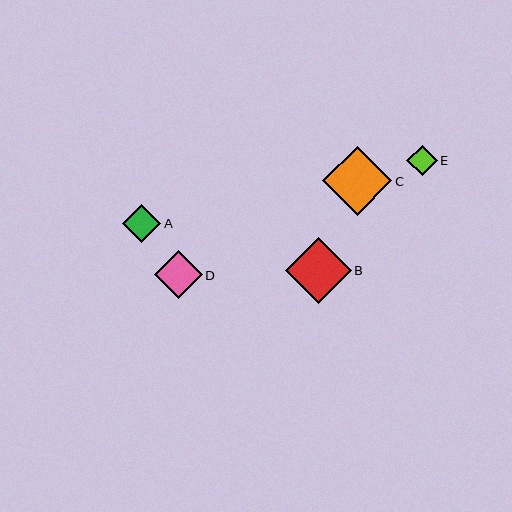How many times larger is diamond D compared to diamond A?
Diamond D is approximately 1.2 times the size of diamond A.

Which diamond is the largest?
Diamond C is the largest with a size of approximately 69 pixels.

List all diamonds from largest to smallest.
From largest to smallest: C, B, D, A, E.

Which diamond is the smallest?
Diamond E is the smallest with a size of approximately 30 pixels.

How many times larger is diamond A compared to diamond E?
Diamond A is approximately 1.3 times the size of diamond E.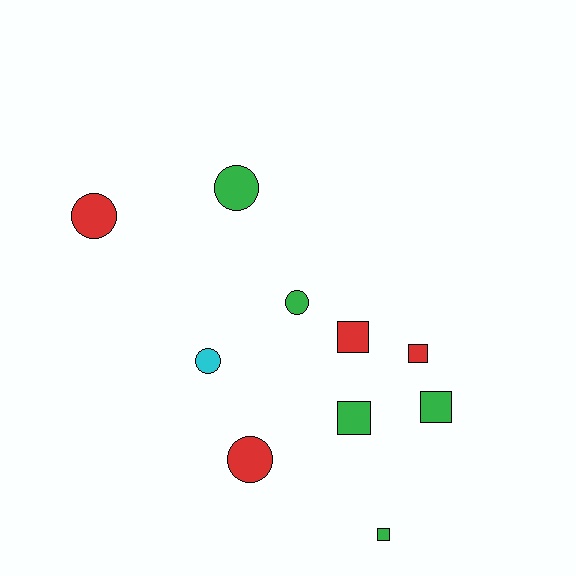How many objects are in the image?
There are 10 objects.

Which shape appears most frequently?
Square, with 5 objects.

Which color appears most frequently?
Green, with 5 objects.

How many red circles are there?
There are 2 red circles.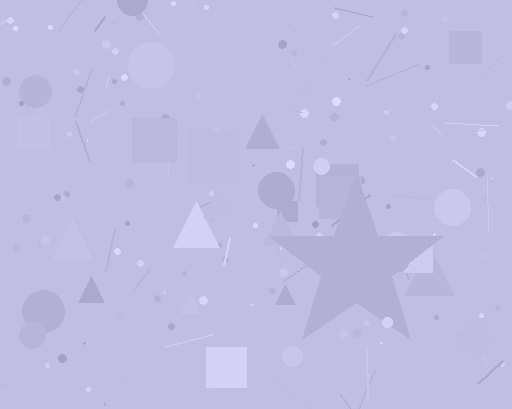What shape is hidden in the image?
A star is hidden in the image.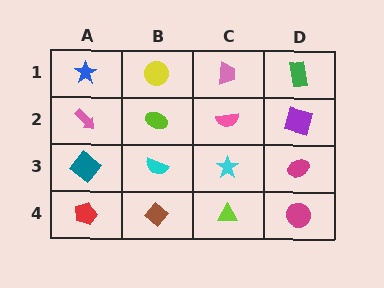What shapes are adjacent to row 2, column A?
A blue star (row 1, column A), a teal diamond (row 3, column A), a lime ellipse (row 2, column B).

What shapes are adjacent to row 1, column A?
A pink arrow (row 2, column A), a yellow circle (row 1, column B).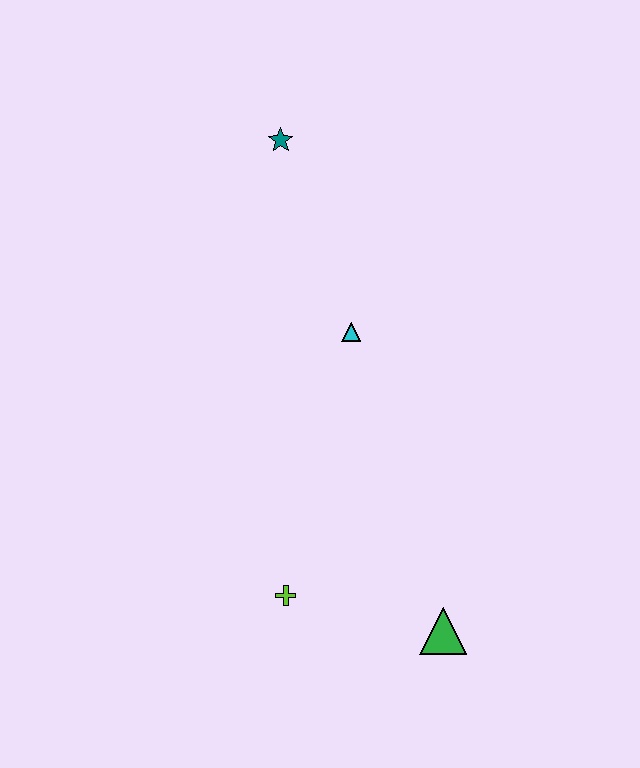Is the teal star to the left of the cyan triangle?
Yes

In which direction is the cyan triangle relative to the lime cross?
The cyan triangle is above the lime cross.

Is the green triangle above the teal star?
No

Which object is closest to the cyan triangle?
The teal star is closest to the cyan triangle.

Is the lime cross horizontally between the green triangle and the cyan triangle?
No